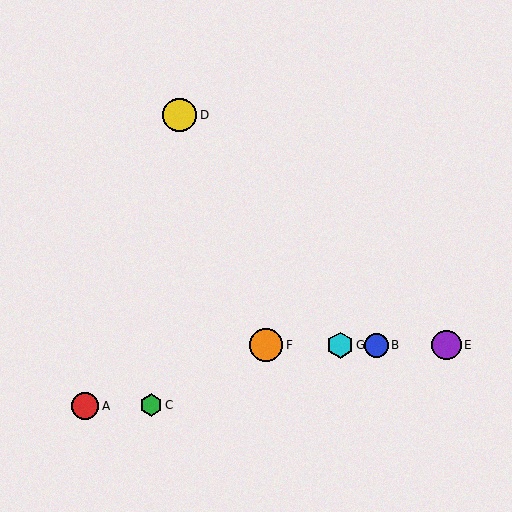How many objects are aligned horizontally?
4 objects (B, E, F, G) are aligned horizontally.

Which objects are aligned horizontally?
Objects B, E, F, G are aligned horizontally.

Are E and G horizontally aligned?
Yes, both are at y≈345.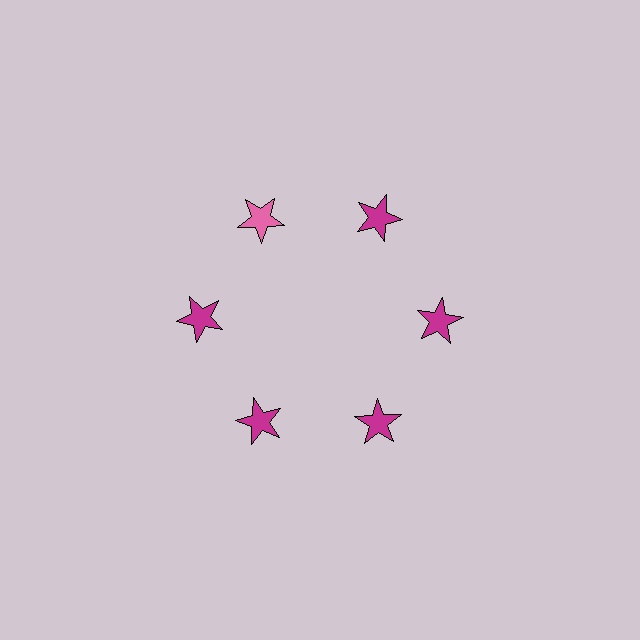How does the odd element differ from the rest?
It has a different color: pink instead of magenta.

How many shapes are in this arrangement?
There are 6 shapes arranged in a ring pattern.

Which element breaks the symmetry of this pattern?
The pink star at roughly the 11 o'clock position breaks the symmetry. All other shapes are magenta stars.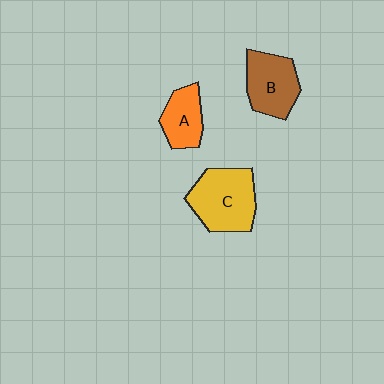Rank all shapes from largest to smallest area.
From largest to smallest: C (yellow), B (brown), A (orange).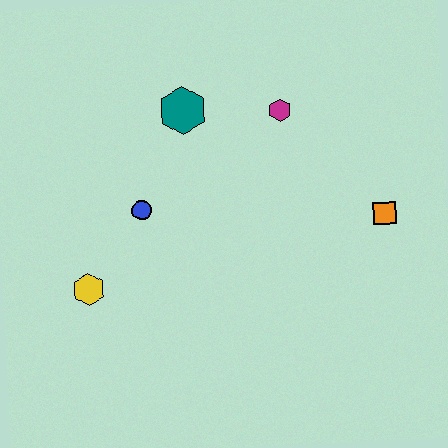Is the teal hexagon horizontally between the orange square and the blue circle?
Yes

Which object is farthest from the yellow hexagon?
The orange square is farthest from the yellow hexagon.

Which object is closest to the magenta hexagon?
The teal hexagon is closest to the magenta hexagon.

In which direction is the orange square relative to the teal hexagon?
The orange square is to the right of the teal hexagon.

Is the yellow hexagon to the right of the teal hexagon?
No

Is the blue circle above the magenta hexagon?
No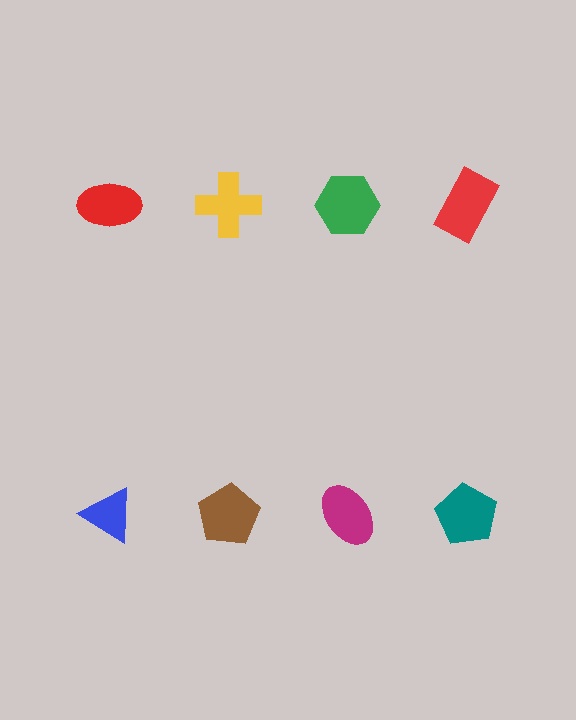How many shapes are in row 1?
4 shapes.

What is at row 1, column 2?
A yellow cross.